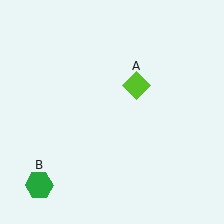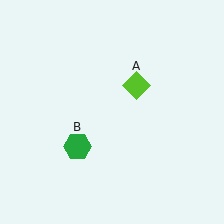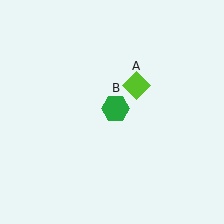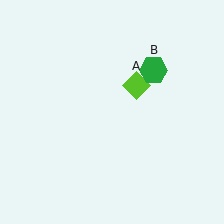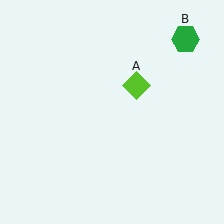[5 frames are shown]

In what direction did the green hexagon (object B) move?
The green hexagon (object B) moved up and to the right.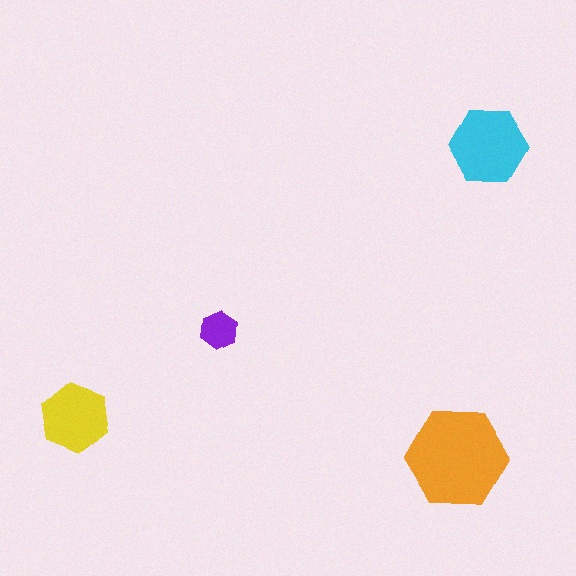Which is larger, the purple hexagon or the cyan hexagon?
The cyan one.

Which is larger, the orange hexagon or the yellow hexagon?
The orange one.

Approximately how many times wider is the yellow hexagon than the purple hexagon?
About 2 times wider.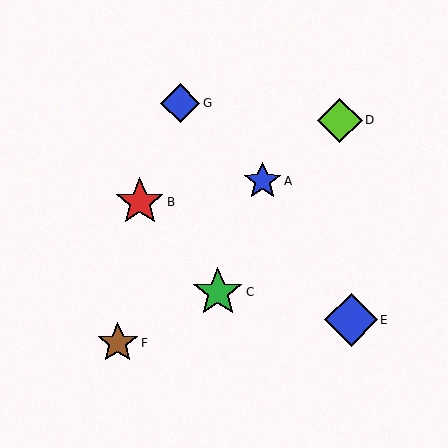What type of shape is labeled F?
Shape F is a brown star.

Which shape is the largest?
The blue diamond (labeled E) is the largest.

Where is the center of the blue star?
The center of the blue star is at (262, 181).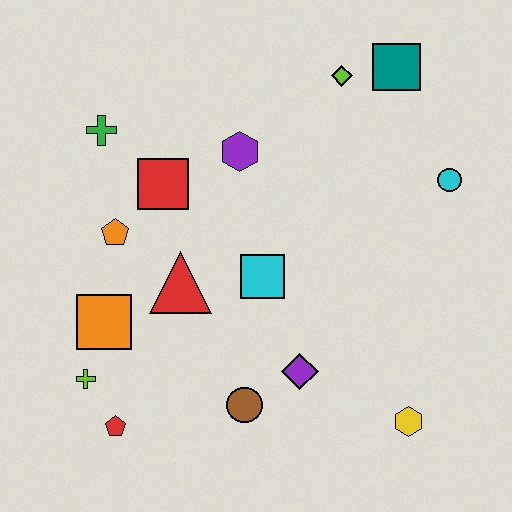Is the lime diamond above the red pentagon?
Yes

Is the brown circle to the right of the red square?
Yes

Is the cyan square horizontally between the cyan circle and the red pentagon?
Yes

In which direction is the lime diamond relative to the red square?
The lime diamond is to the right of the red square.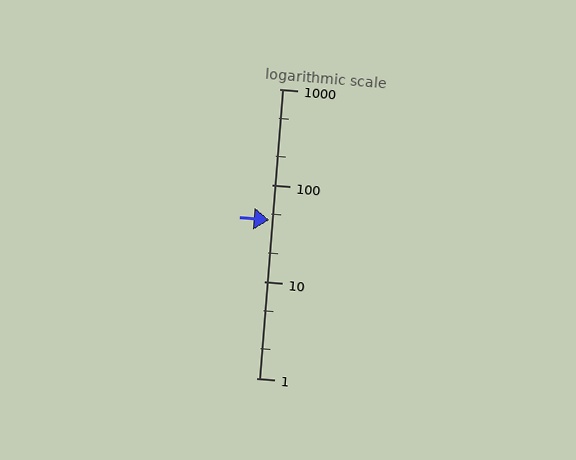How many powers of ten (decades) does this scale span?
The scale spans 3 decades, from 1 to 1000.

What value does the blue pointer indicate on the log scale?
The pointer indicates approximately 44.